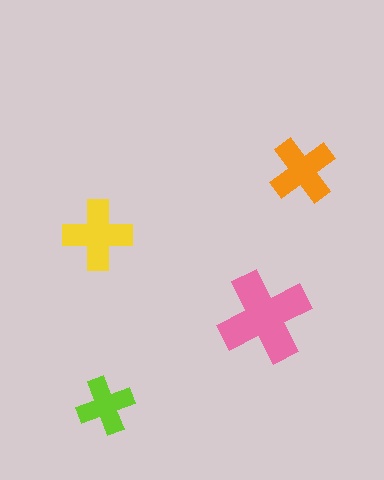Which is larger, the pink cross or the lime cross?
The pink one.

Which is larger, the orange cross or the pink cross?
The pink one.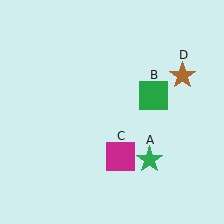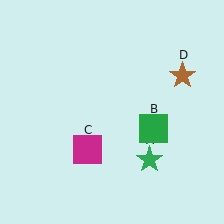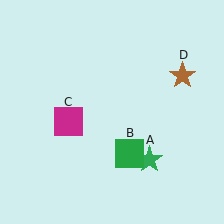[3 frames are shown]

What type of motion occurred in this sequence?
The green square (object B), magenta square (object C) rotated clockwise around the center of the scene.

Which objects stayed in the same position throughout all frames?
Green star (object A) and brown star (object D) remained stationary.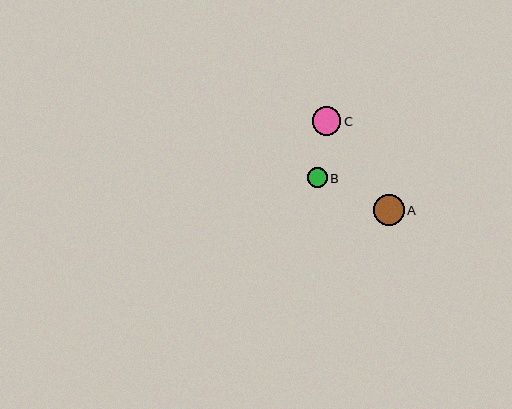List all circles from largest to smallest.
From largest to smallest: A, C, B.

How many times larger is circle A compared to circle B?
Circle A is approximately 1.5 times the size of circle B.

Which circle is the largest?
Circle A is the largest with a size of approximately 30 pixels.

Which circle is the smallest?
Circle B is the smallest with a size of approximately 20 pixels.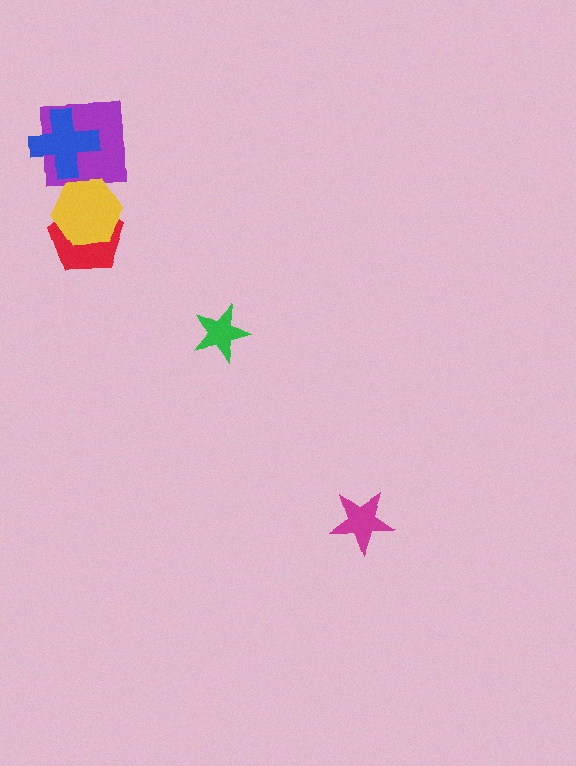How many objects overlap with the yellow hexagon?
2 objects overlap with the yellow hexagon.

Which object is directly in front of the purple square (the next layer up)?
The blue cross is directly in front of the purple square.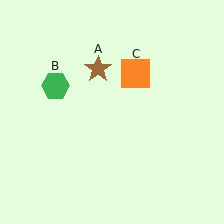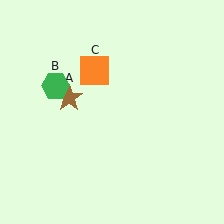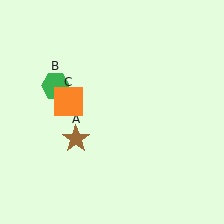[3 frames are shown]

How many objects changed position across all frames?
2 objects changed position: brown star (object A), orange square (object C).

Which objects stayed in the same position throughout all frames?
Green hexagon (object B) remained stationary.